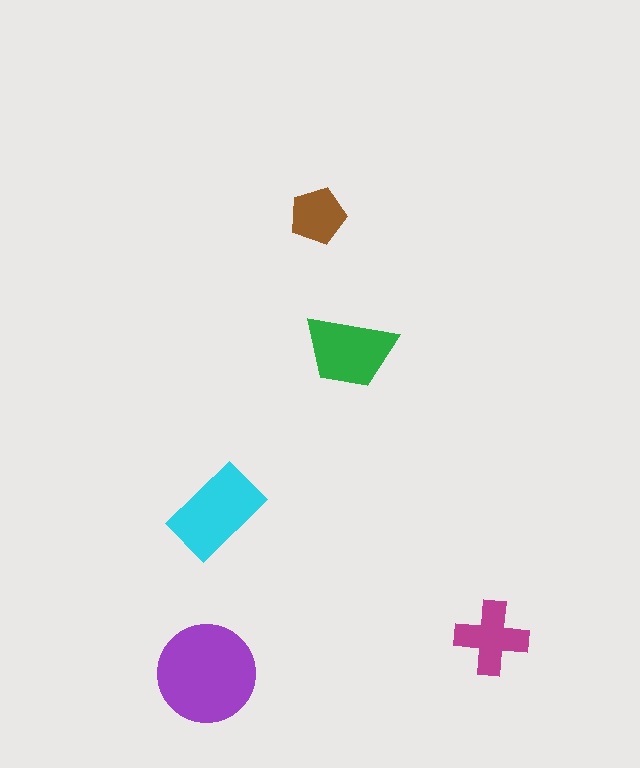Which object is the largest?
The purple circle.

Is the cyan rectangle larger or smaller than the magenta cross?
Larger.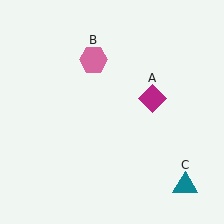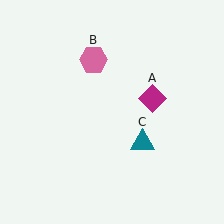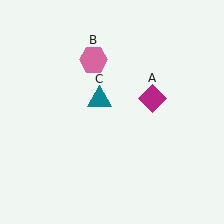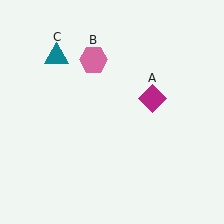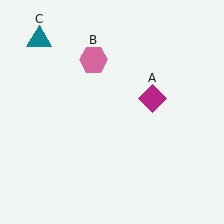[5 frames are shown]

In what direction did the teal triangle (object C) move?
The teal triangle (object C) moved up and to the left.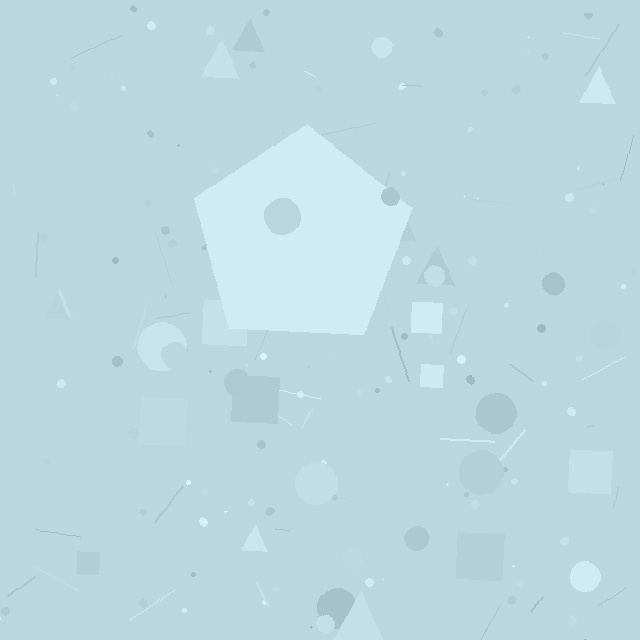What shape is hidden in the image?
A pentagon is hidden in the image.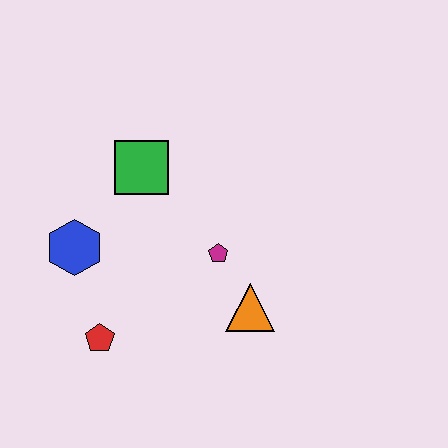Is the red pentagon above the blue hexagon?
No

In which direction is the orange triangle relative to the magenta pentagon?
The orange triangle is below the magenta pentagon.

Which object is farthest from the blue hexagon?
The orange triangle is farthest from the blue hexagon.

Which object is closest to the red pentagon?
The blue hexagon is closest to the red pentagon.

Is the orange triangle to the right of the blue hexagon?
Yes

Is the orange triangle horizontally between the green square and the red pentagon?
No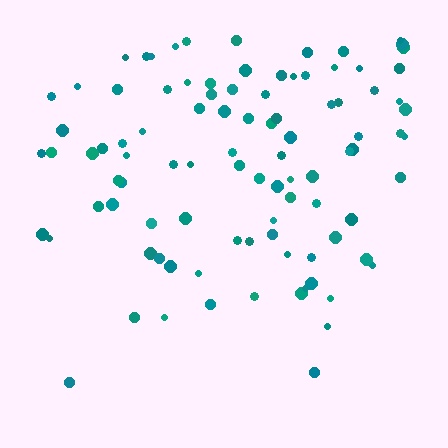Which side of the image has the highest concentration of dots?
The top.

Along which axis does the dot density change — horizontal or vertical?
Vertical.